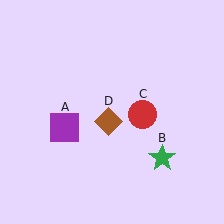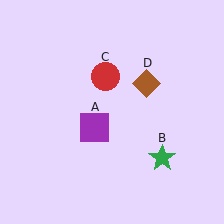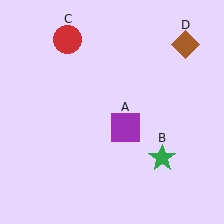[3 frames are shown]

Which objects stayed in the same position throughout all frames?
Green star (object B) remained stationary.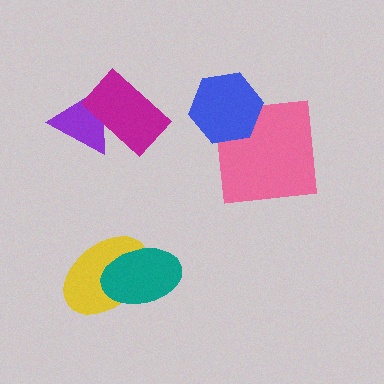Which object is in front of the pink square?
The blue hexagon is in front of the pink square.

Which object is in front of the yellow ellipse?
The teal ellipse is in front of the yellow ellipse.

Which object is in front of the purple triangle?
The magenta rectangle is in front of the purple triangle.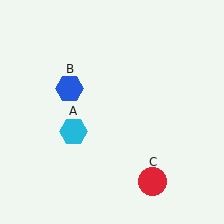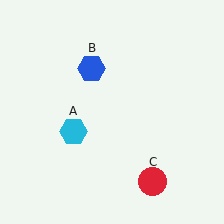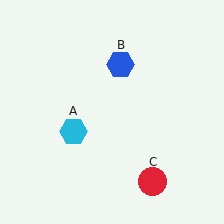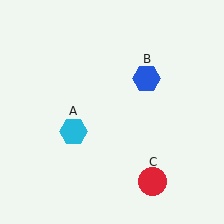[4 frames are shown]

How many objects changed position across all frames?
1 object changed position: blue hexagon (object B).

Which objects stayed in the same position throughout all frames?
Cyan hexagon (object A) and red circle (object C) remained stationary.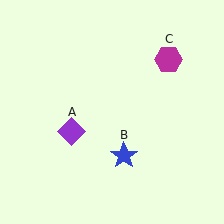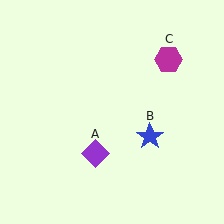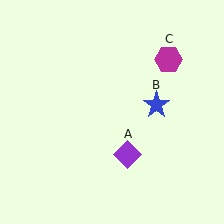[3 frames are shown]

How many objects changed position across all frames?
2 objects changed position: purple diamond (object A), blue star (object B).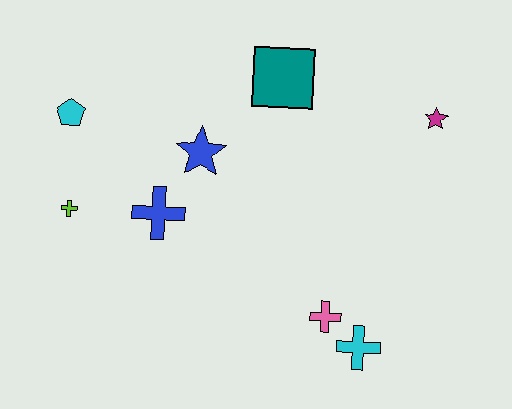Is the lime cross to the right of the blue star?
No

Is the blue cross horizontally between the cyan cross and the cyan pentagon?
Yes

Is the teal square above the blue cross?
Yes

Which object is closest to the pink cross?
The cyan cross is closest to the pink cross.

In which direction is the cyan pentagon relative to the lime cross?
The cyan pentagon is above the lime cross.